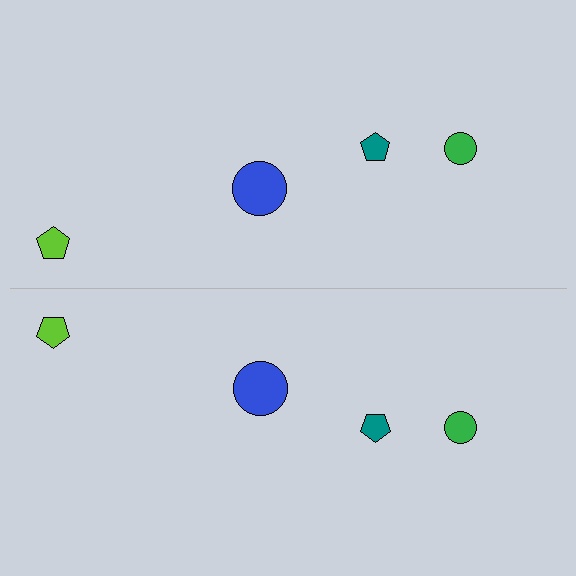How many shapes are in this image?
There are 8 shapes in this image.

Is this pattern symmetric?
Yes, this pattern has bilateral (reflection) symmetry.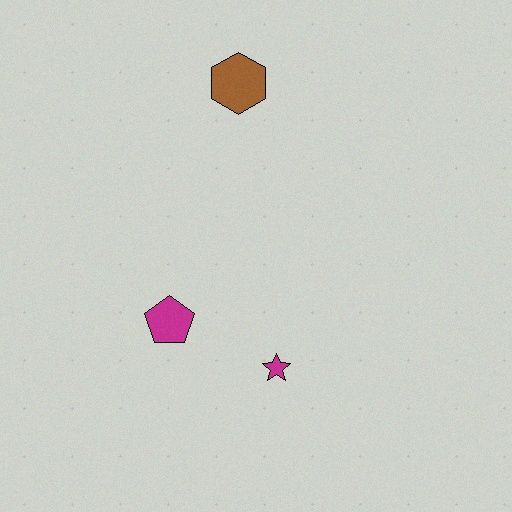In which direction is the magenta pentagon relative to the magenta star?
The magenta pentagon is to the left of the magenta star.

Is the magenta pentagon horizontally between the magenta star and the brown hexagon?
No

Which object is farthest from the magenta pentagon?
The brown hexagon is farthest from the magenta pentagon.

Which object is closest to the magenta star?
The magenta pentagon is closest to the magenta star.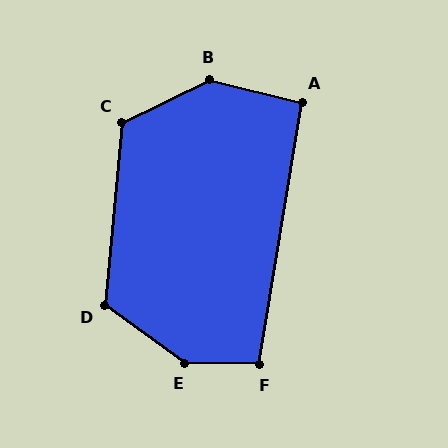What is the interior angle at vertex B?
Approximately 141 degrees (obtuse).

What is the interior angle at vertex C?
Approximately 121 degrees (obtuse).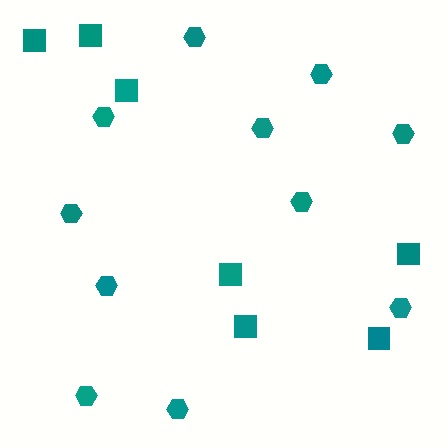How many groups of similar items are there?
There are 2 groups: one group of hexagons (11) and one group of squares (7).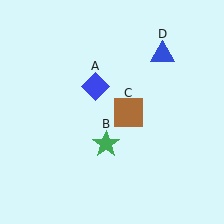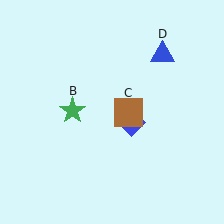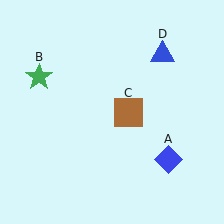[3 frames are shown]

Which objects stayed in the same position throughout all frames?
Brown square (object C) and blue triangle (object D) remained stationary.